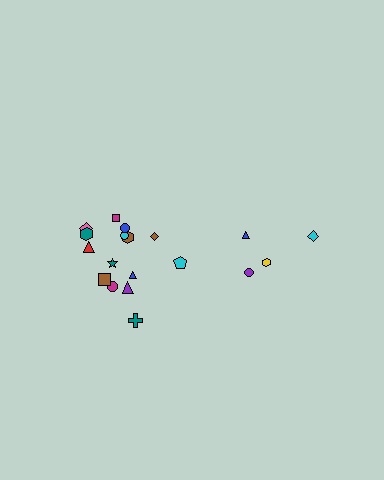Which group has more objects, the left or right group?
The left group.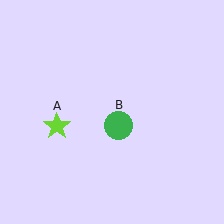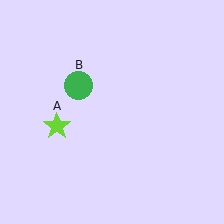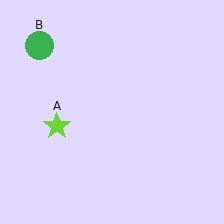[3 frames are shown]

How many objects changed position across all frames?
1 object changed position: green circle (object B).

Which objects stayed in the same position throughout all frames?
Lime star (object A) remained stationary.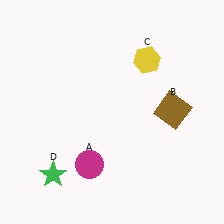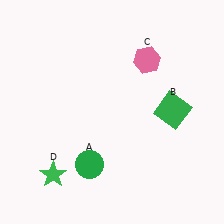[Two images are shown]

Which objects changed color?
A changed from magenta to green. B changed from brown to green. C changed from yellow to pink.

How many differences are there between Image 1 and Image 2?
There are 3 differences between the two images.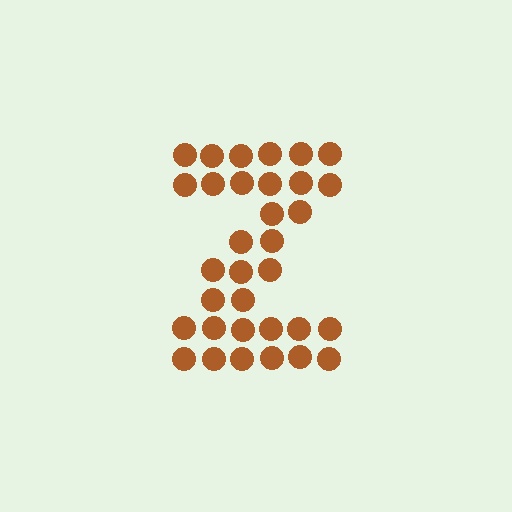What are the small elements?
The small elements are circles.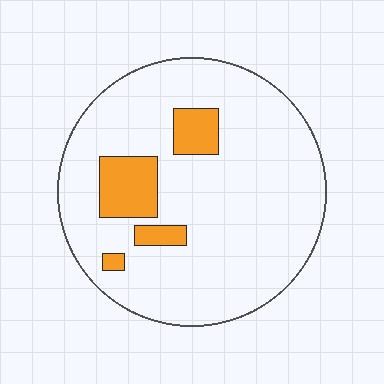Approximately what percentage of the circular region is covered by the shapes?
Approximately 15%.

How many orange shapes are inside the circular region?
4.